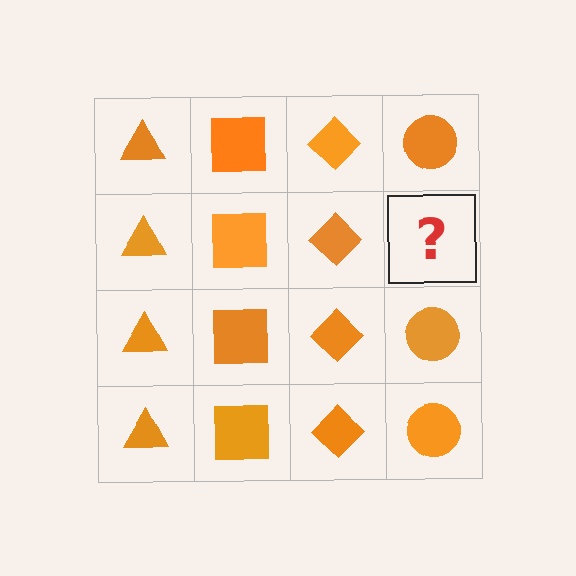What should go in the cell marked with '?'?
The missing cell should contain an orange circle.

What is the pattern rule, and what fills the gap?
The rule is that each column has a consistent shape. The gap should be filled with an orange circle.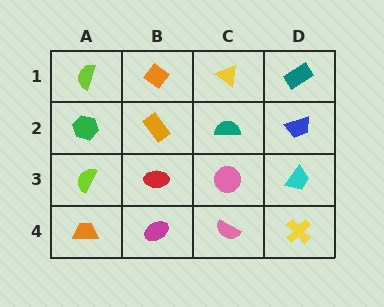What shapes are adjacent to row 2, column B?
An orange diamond (row 1, column B), a red ellipse (row 3, column B), a green hexagon (row 2, column A), a teal semicircle (row 2, column C).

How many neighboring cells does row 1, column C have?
3.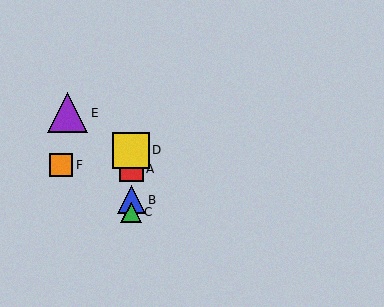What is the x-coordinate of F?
Object F is at x≈61.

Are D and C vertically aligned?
Yes, both are at x≈131.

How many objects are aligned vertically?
4 objects (A, B, C, D) are aligned vertically.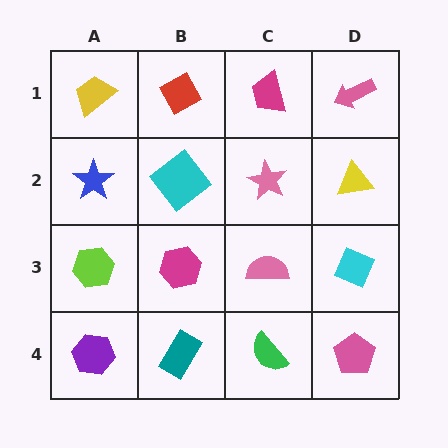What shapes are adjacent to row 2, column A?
A yellow trapezoid (row 1, column A), a lime hexagon (row 3, column A), a cyan diamond (row 2, column B).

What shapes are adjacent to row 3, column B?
A cyan diamond (row 2, column B), a teal rectangle (row 4, column B), a lime hexagon (row 3, column A), a pink semicircle (row 3, column C).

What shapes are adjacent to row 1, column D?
A yellow triangle (row 2, column D), a magenta trapezoid (row 1, column C).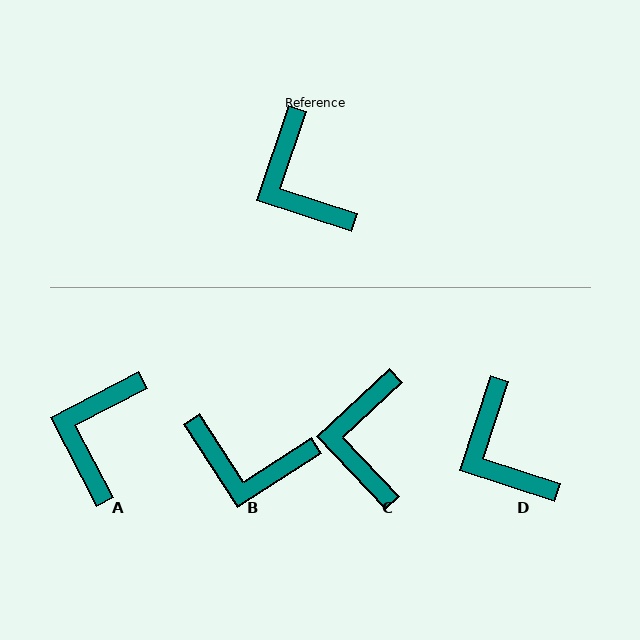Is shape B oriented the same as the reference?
No, it is off by about 51 degrees.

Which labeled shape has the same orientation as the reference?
D.